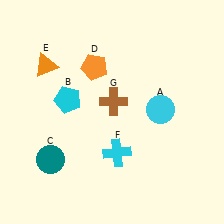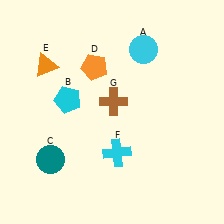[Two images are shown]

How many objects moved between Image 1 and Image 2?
1 object moved between the two images.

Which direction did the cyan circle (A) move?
The cyan circle (A) moved up.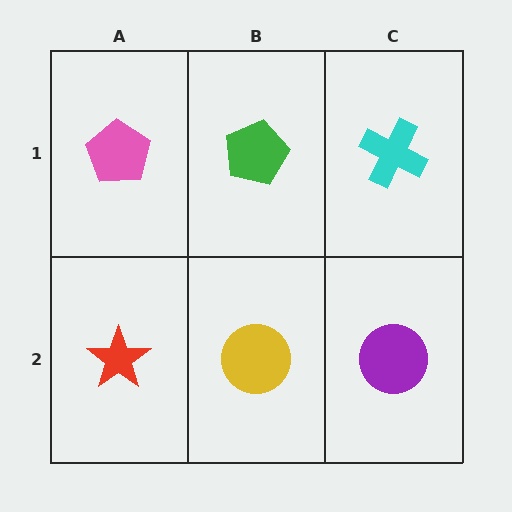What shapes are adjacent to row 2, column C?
A cyan cross (row 1, column C), a yellow circle (row 2, column B).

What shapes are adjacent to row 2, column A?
A pink pentagon (row 1, column A), a yellow circle (row 2, column B).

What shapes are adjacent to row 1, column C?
A purple circle (row 2, column C), a green pentagon (row 1, column B).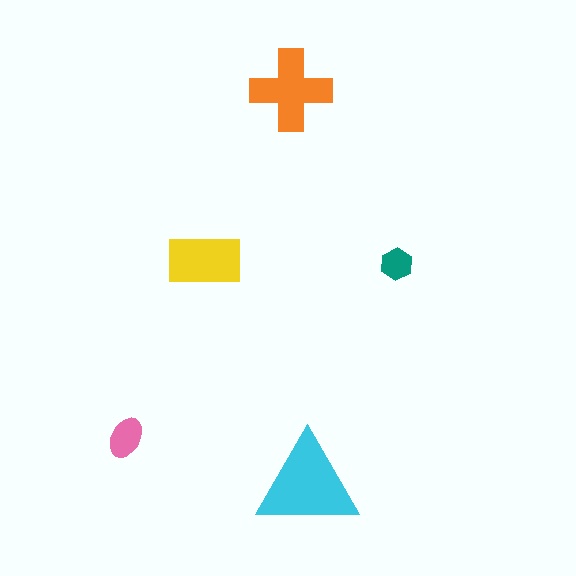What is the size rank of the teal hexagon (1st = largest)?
5th.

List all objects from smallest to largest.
The teal hexagon, the pink ellipse, the yellow rectangle, the orange cross, the cyan triangle.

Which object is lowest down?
The cyan triangle is bottommost.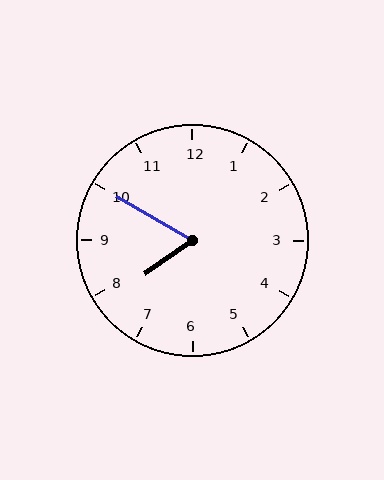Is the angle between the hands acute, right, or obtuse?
It is acute.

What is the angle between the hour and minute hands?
Approximately 65 degrees.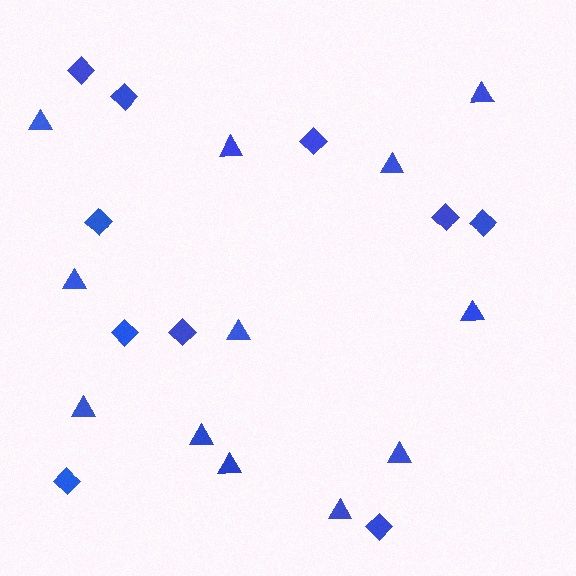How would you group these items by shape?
There are 2 groups: one group of diamonds (10) and one group of triangles (12).